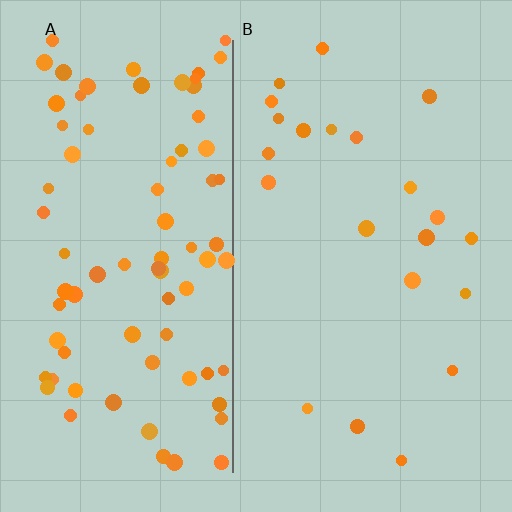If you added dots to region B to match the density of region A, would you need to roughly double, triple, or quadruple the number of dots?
Approximately quadruple.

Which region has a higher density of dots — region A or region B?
A (the left).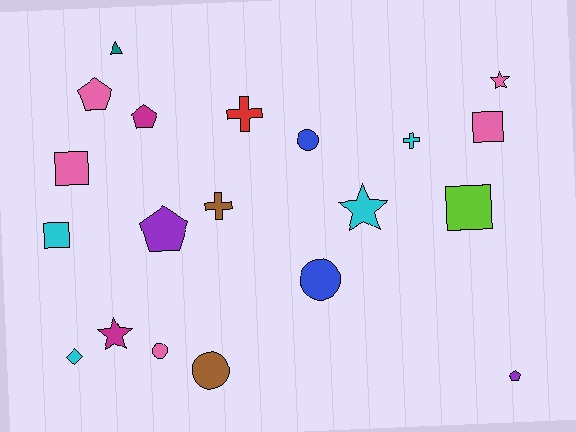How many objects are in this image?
There are 20 objects.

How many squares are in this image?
There are 4 squares.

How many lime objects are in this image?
There is 1 lime object.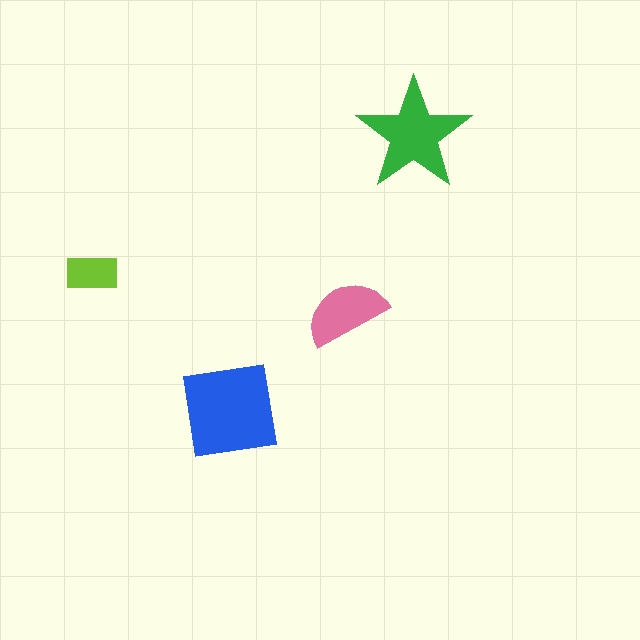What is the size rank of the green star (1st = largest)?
2nd.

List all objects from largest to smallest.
The blue square, the green star, the pink semicircle, the lime rectangle.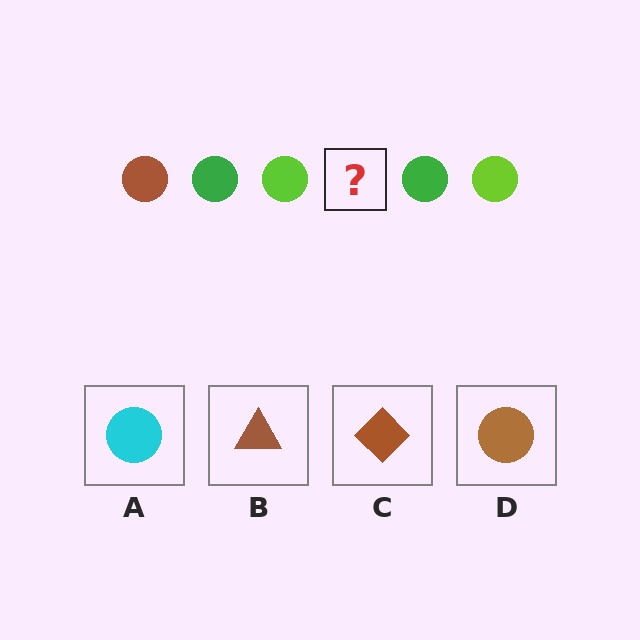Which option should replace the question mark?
Option D.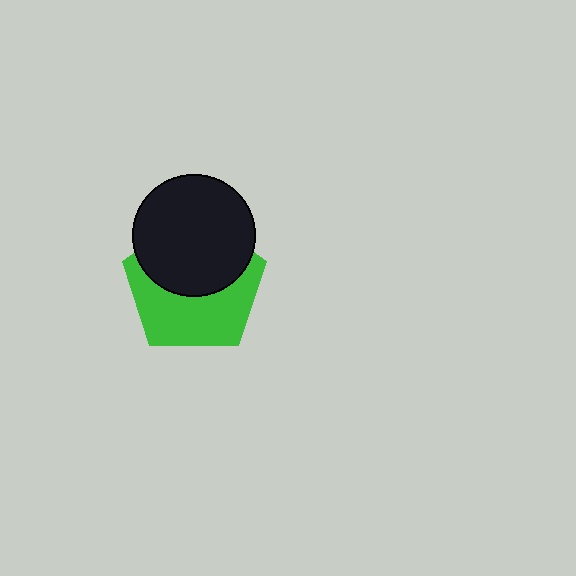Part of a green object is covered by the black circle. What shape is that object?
It is a pentagon.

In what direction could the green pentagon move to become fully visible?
The green pentagon could move down. That would shift it out from behind the black circle entirely.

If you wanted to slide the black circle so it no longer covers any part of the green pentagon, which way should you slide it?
Slide it up — that is the most direct way to separate the two shapes.